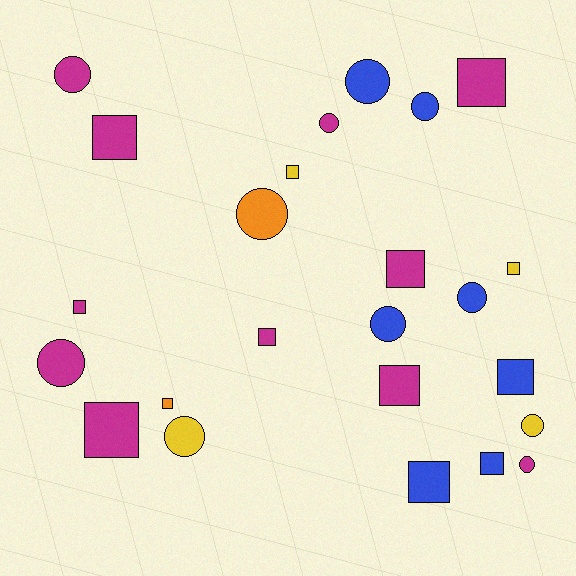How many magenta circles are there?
There are 4 magenta circles.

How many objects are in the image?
There are 24 objects.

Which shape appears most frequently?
Square, with 13 objects.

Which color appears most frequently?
Magenta, with 11 objects.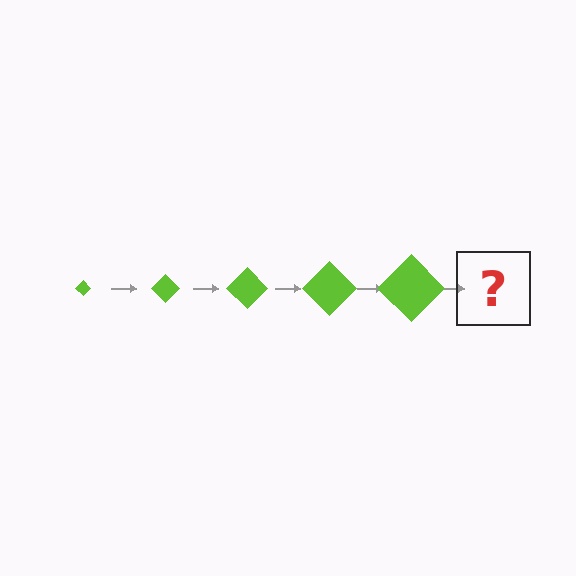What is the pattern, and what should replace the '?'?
The pattern is that the diamond gets progressively larger each step. The '?' should be a lime diamond, larger than the previous one.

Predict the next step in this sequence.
The next step is a lime diamond, larger than the previous one.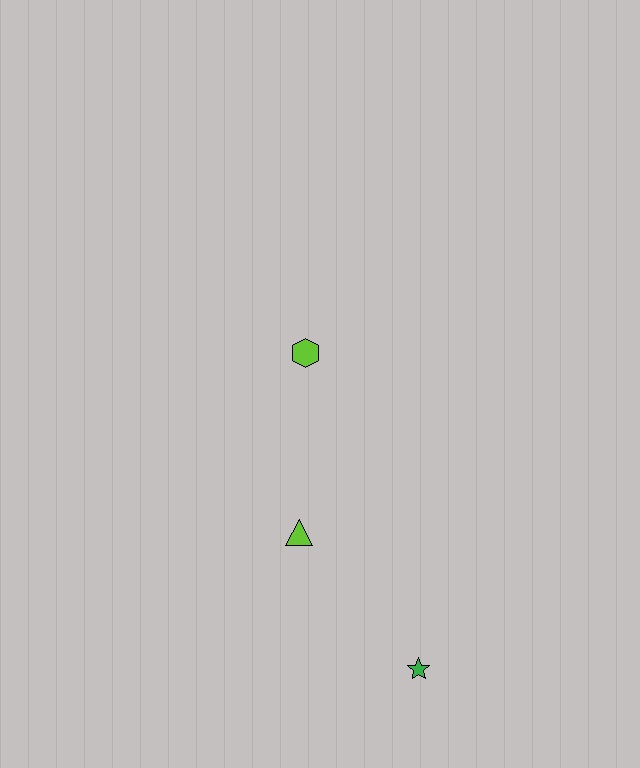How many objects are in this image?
There are 3 objects.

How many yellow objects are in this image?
There are no yellow objects.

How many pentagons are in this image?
There are no pentagons.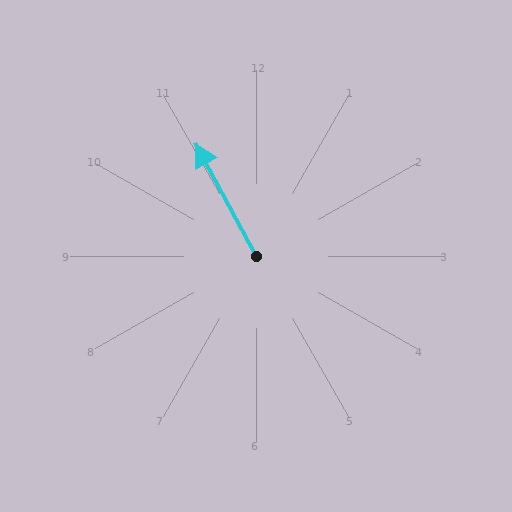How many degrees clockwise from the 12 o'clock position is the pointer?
Approximately 332 degrees.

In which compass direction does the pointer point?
Northwest.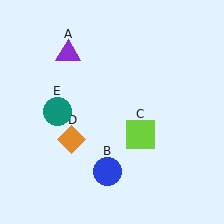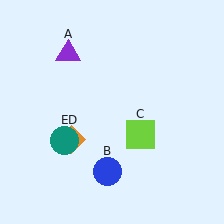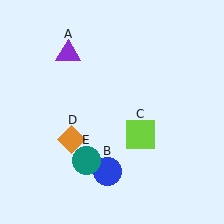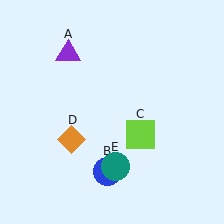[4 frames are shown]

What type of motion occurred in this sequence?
The teal circle (object E) rotated counterclockwise around the center of the scene.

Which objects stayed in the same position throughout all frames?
Purple triangle (object A) and blue circle (object B) and lime square (object C) and orange diamond (object D) remained stationary.